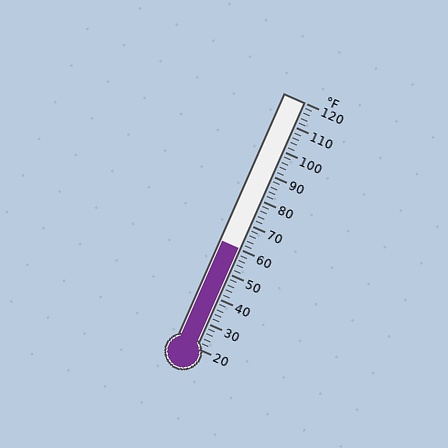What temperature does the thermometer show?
The thermometer shows approximately 60°F.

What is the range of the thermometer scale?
The thermometer scale ranges from 20°F to 120°F.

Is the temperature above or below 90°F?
The temperature is below 90°F.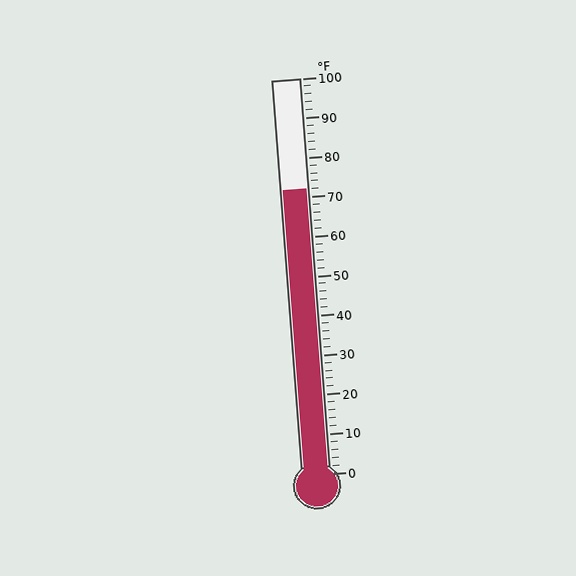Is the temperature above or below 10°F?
The temperature is above 10°F.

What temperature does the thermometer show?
The thermometer shows approximately 72°F.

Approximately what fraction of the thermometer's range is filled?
The thermometer is filled to approximately 70% of its range.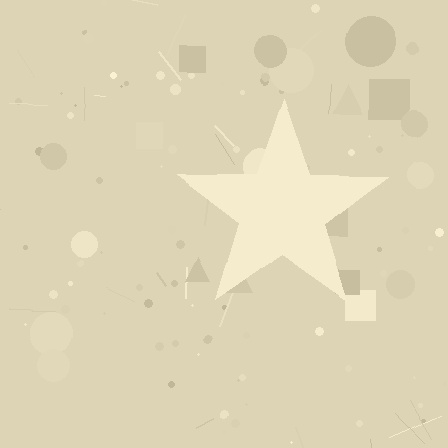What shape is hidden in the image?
A star is hidden in the image.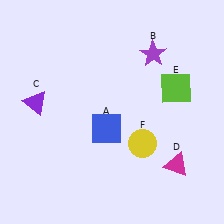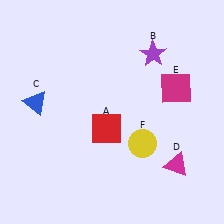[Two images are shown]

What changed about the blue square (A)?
In Image 1, A is blue. In Image 2, it changed to red.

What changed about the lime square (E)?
In Image 1, E is lime. In Image 2, it changed to magenta.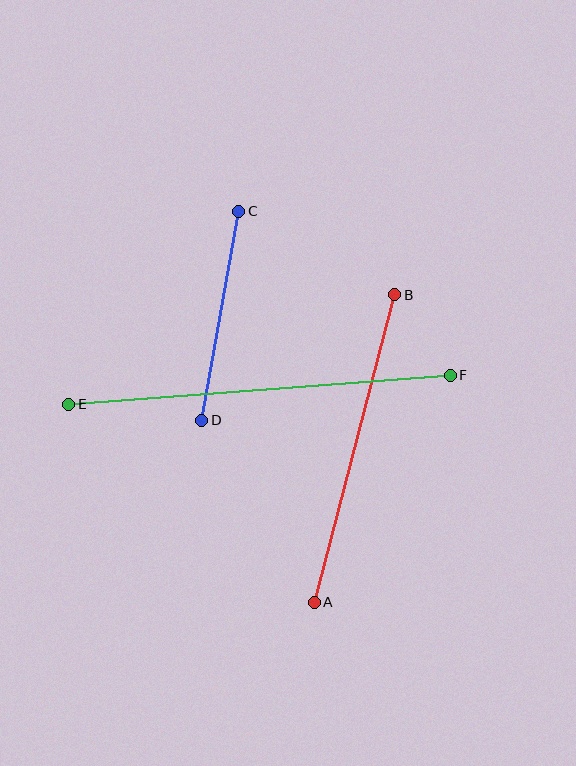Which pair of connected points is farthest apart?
Points E and F are farthest apart.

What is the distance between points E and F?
The distance is approximately 383 pixels.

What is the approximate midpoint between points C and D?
The midpoint is at approximately (220, 316) pixels.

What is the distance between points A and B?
The distance is approximately 318 pixels.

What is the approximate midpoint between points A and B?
The midpoint is at approximately (354, 449) pixels.